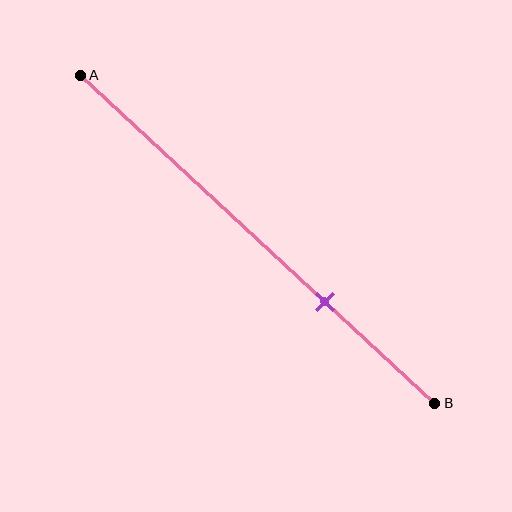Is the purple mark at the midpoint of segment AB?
No, the mark is at about 70% from A, not at the 50% midpoint.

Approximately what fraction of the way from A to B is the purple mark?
The purple mark is approximately 70% of the way from A to B.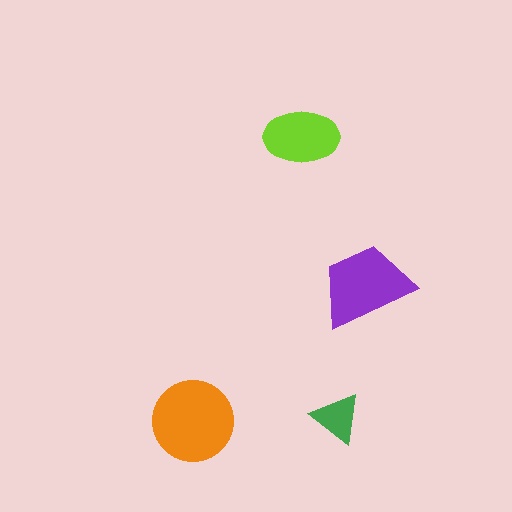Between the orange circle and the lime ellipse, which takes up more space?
The orange circle.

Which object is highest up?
The lime ellipse is topmost.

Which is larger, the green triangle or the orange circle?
The orange circle.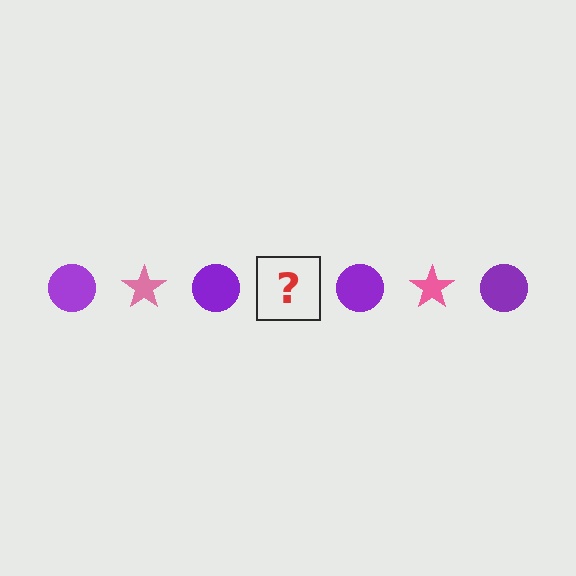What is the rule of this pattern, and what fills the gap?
The rule is that the pattern alternates between purple circle and pink star. The gap should be filled with a pink star.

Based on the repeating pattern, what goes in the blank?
The blank should be a pink star.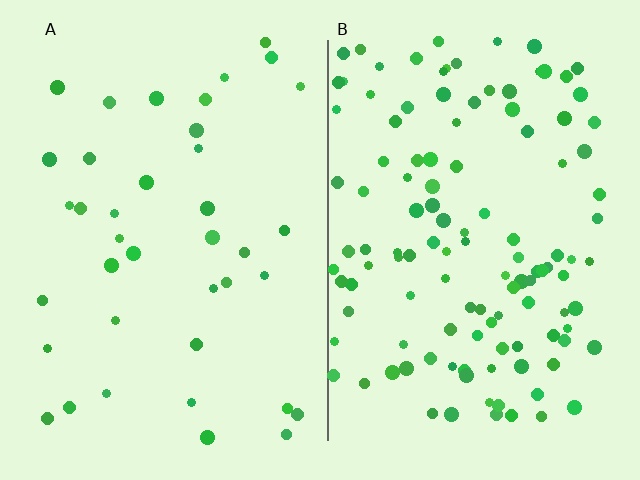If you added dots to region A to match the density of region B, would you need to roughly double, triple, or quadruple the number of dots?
Approximately triple.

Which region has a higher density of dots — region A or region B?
B (the right).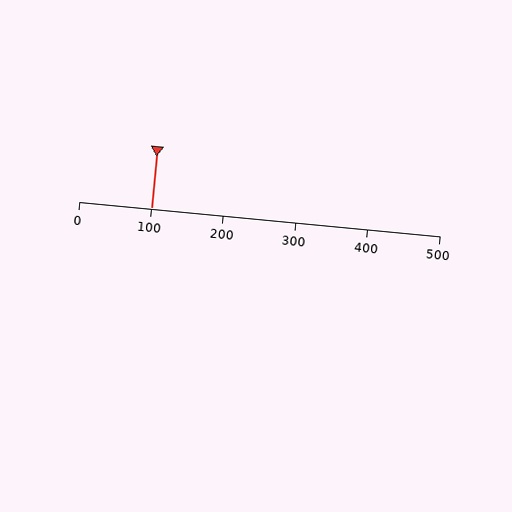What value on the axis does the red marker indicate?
The marker indicates approximately 100.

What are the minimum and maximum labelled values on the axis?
The axis runs from 0 to 500.